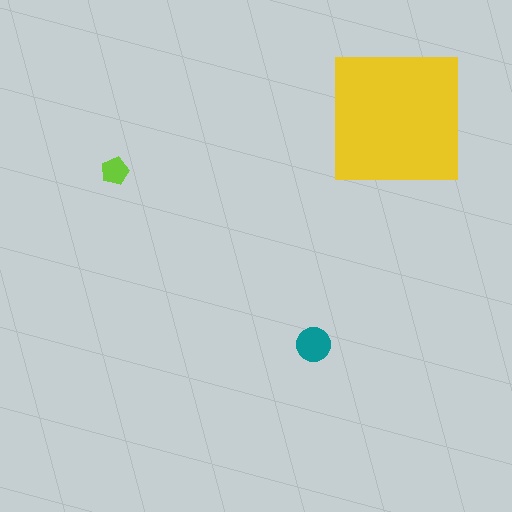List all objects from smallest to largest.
The lime pentagon, the teal circle, the yellow square.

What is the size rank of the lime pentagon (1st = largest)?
3rd.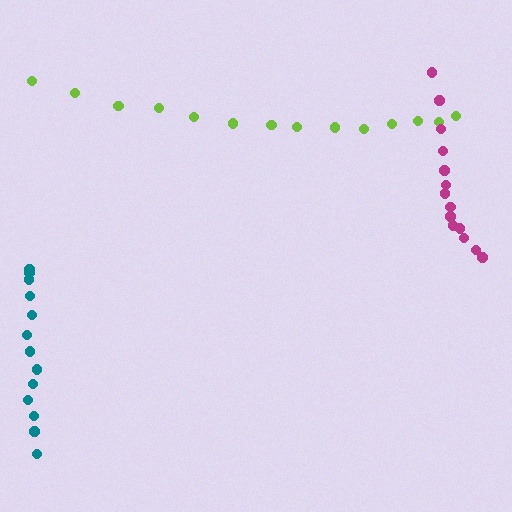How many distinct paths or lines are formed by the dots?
There are 3 distinct paths.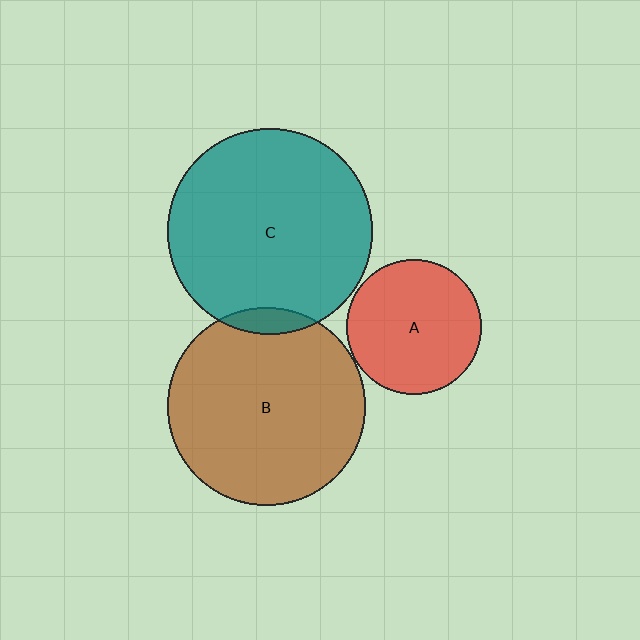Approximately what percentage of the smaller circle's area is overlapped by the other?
Approximately 5%.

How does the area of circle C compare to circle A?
Approximately 2.3 times.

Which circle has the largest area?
Circle C (teal).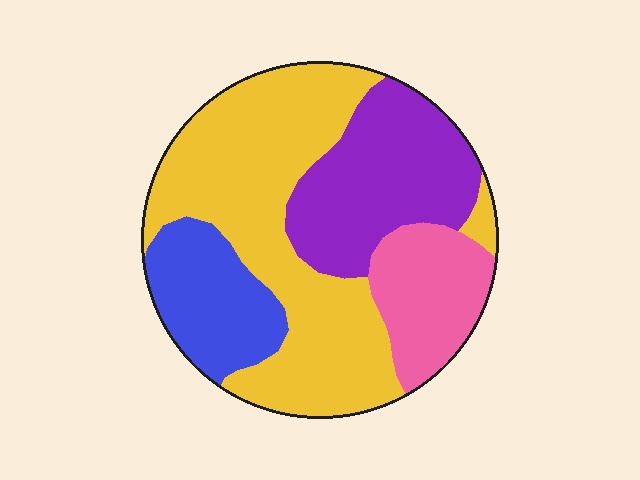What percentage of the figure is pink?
Pink covers 15% of the figure.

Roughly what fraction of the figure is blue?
Blue takes up about one sixth (1/6) of the figure.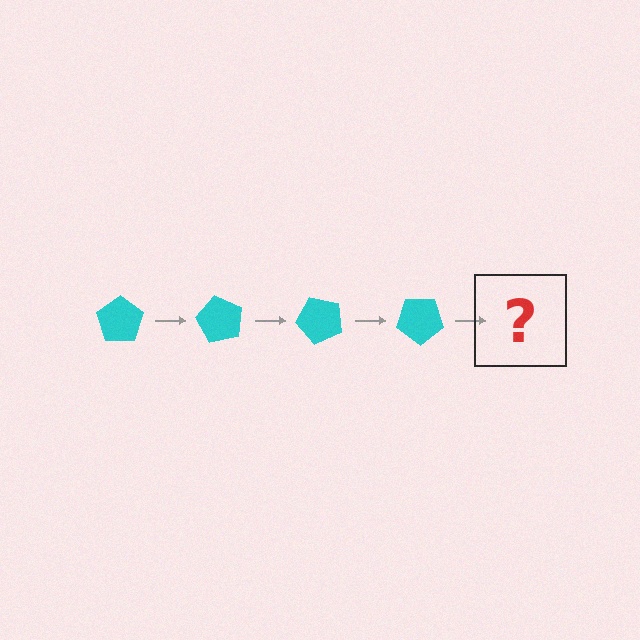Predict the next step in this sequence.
The next step is a cyan pentagon rotated 240 degrees.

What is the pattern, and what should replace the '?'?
The pattern is that the pentagon rotates 60 degrees each step. The '?' should be a cyan pentagon rotated 240 degrees.